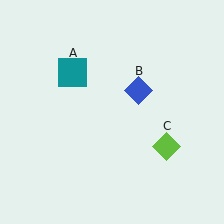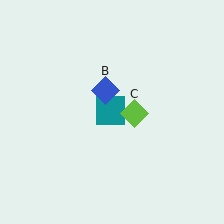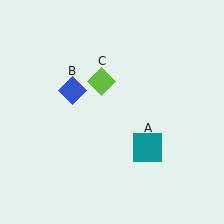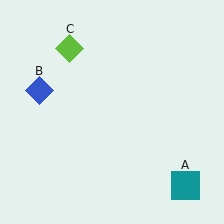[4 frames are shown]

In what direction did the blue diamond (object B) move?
The blue diamond (object B) moved left.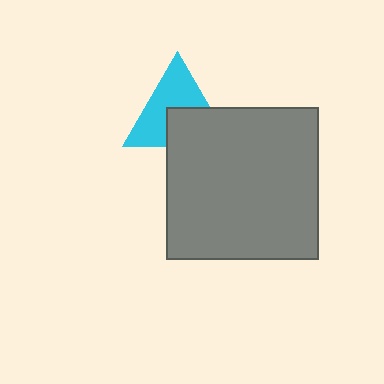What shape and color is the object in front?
The object in front is a gray square.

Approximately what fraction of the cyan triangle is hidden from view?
Roughly 42% of the cyan triangle is hidden behind the gray square.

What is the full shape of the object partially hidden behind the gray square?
The partially hidden object is a cyan triangle.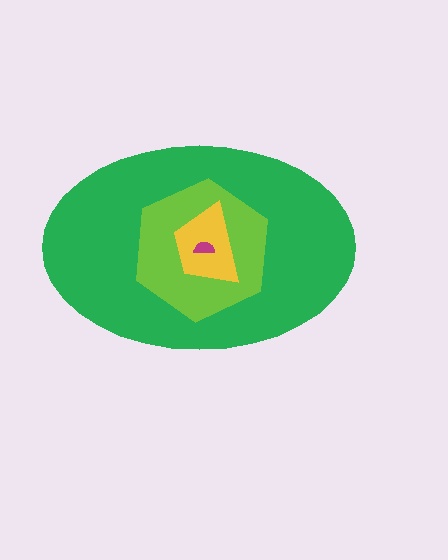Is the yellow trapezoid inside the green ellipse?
Yes.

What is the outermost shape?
The green ellipse.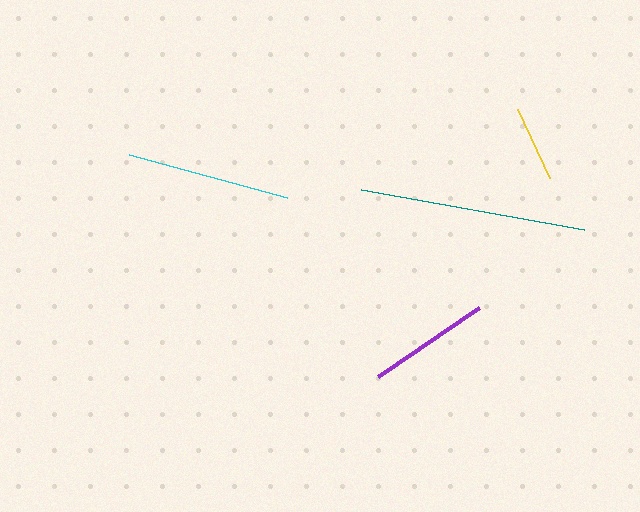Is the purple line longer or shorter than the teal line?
The teal line is longer than the purple line.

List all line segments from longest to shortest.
From longest to shortest: teal, cyan, purple, yellow.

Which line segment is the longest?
The teal line is the longest at approximately 226 pixels.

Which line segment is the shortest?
The yellow line is the shortest at approximately 76 pixels.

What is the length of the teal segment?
The teal segment is approximately 226 pixels long.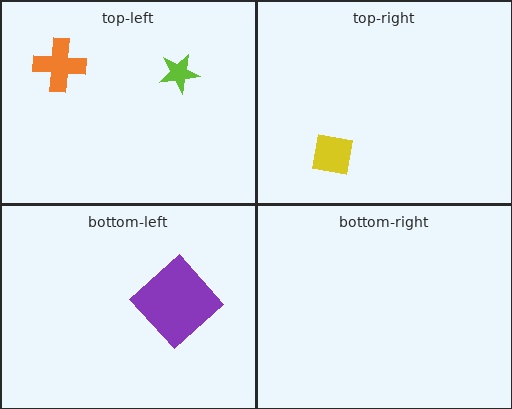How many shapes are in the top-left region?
2.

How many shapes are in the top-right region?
1.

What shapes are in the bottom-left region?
The purple diamond.